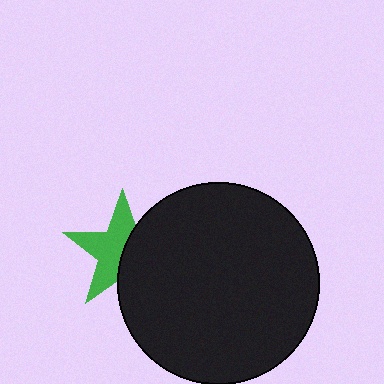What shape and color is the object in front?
The object in front is a black circle.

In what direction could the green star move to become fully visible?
The green star could move left. That would shift it out from behind the black circle entirely.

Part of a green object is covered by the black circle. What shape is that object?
It is a star.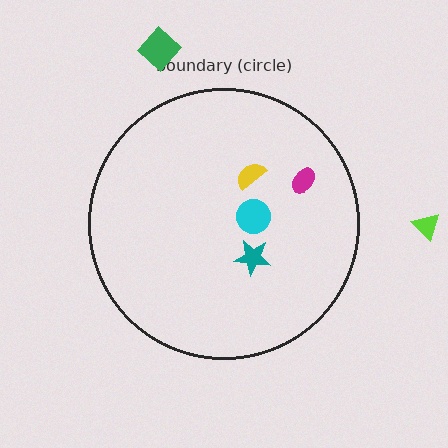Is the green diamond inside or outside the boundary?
Outside.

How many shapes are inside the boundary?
4 inside, 2 outside.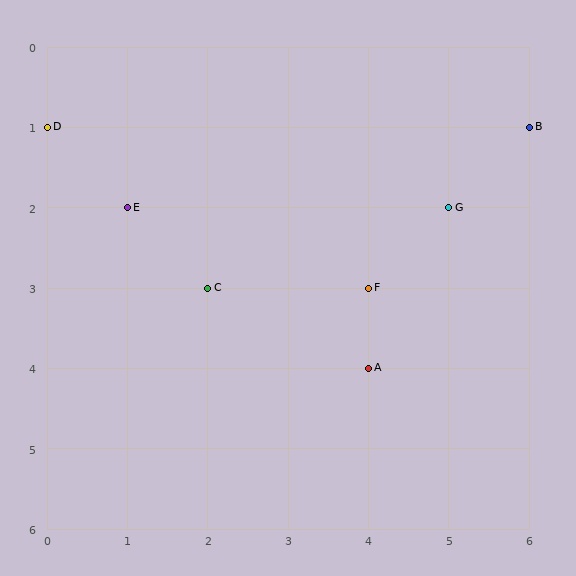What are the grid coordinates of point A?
Point A is at grid coordinates (4, 4).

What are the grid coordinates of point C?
Point C is at grid coordinates (2, 3).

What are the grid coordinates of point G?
Point G is at grid coordinates (5, 2).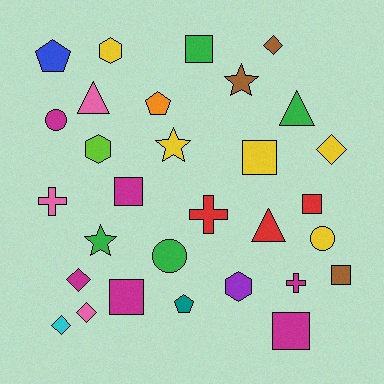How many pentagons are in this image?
There are 3 pentagons.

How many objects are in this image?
There are 30 objects.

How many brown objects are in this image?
There are 3 brown objects.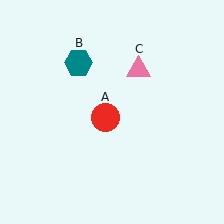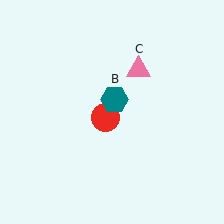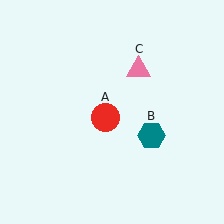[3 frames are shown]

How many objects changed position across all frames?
1 object changed position: teal hexagon (object B).